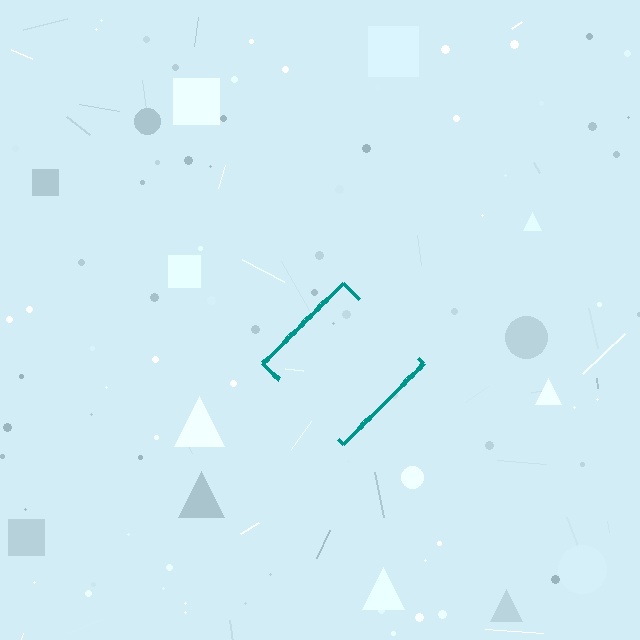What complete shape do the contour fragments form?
The contour fragments form a diamond.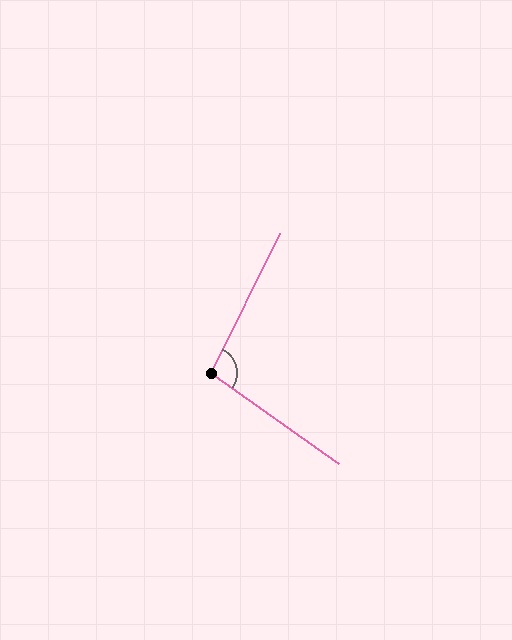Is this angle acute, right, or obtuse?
It is obtuse.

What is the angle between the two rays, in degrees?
Approximately 99 degrees.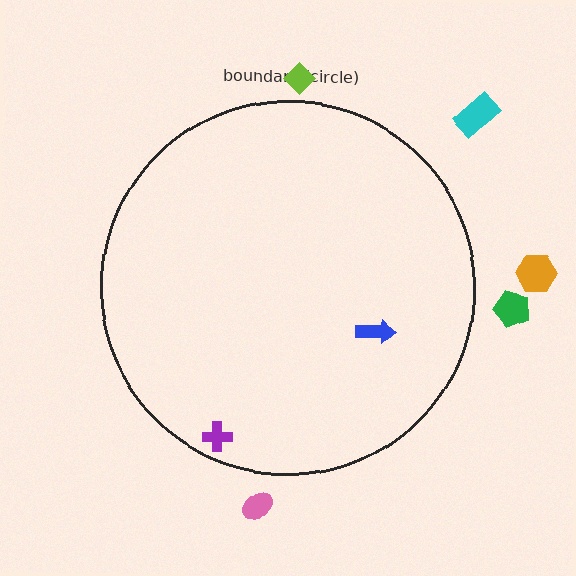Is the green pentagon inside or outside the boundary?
Outside.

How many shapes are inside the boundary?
2 inside, 5 outside.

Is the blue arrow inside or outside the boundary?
Inside.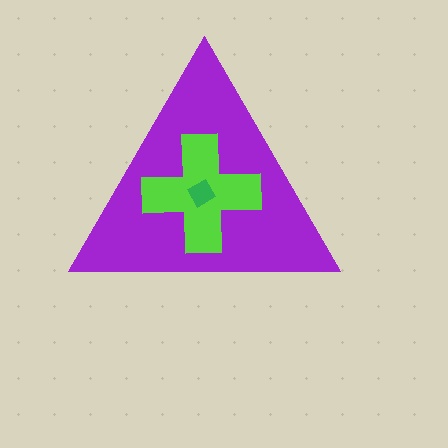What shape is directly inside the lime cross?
The green diamond.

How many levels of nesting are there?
3.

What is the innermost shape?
The green diamond.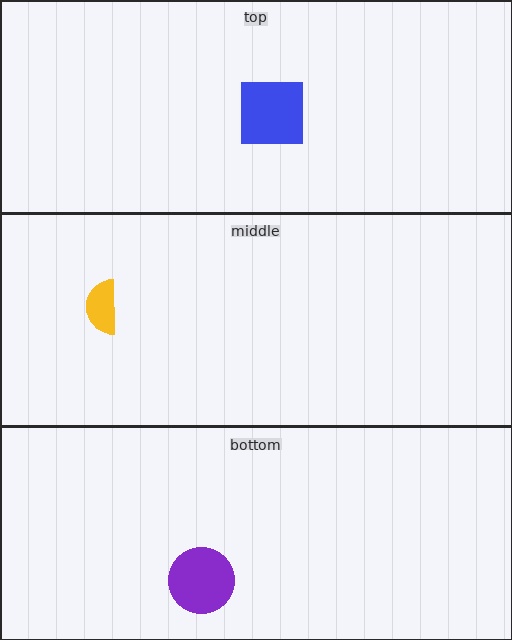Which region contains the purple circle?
The bottom region.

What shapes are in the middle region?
The yellow semicircle.